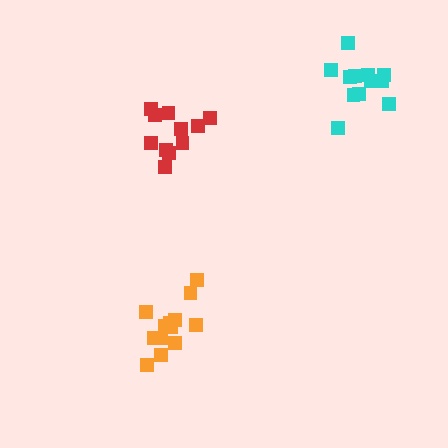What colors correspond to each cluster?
The clusters are colored: orange, cyan, red.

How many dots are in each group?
Group 1: 13 dots, Group 2: 12 dots, Group 3: 11 dots (36 total).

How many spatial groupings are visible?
There are 3 spatial groupings.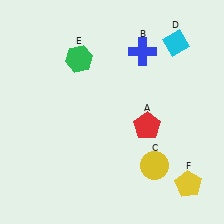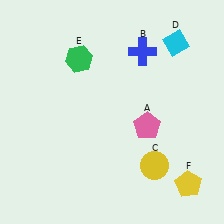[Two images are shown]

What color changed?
The pentagon (A) changed from red in Image 1 to pink in Image 2.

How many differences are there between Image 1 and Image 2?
There is 1 difference between the two images.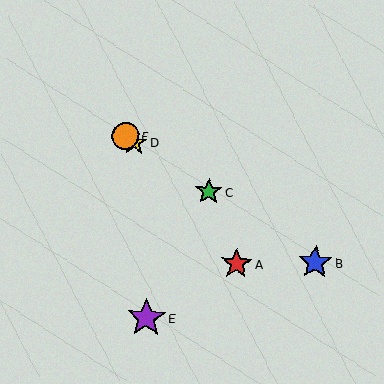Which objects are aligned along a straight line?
Objects B, C, D, F are aligned along a straight line.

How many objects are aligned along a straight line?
4 objects (B, C, D, F) are aligned along a straight line.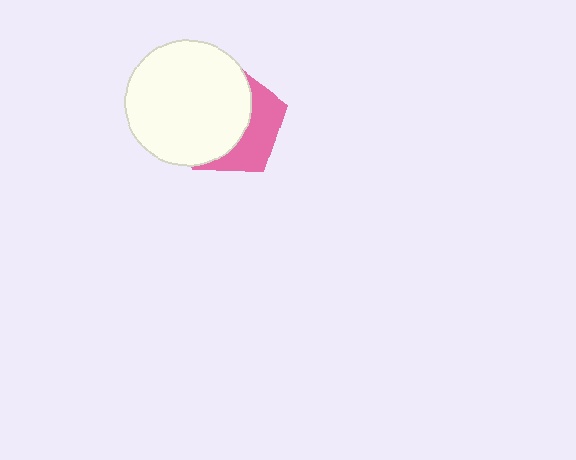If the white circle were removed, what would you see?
You would see the complete pink pentagon.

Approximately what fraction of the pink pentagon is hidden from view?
Roughly 62% of the pink pentagon is hidden behind the white circle.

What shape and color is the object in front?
The object in front is a white circle.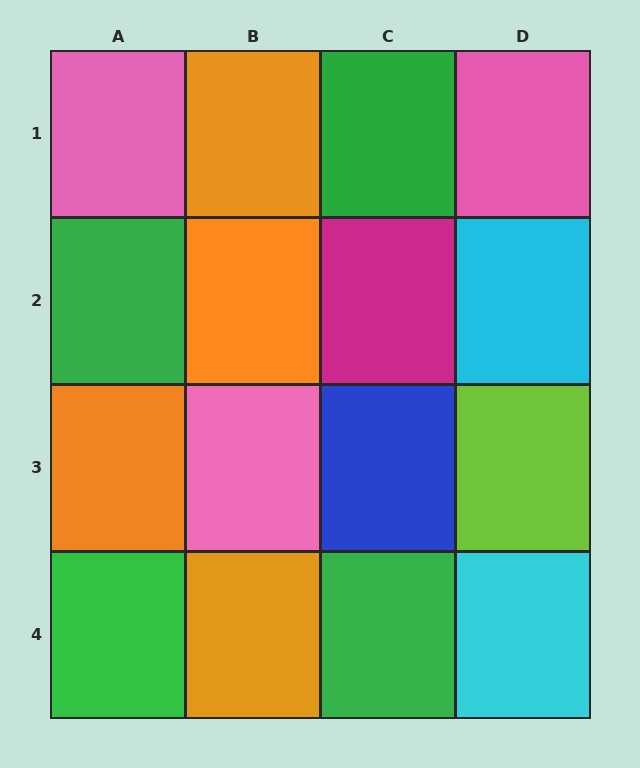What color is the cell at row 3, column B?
Pink.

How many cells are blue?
1 cell is blue.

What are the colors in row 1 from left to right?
Pink, orange, green, pink.